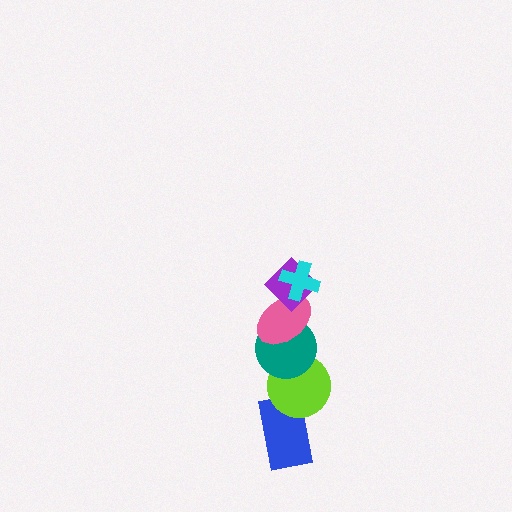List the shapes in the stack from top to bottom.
From top to bottom: the cyan cross, the purple diamond, the pink ellipse, the teal circle, the lime circle, the blue rectangle.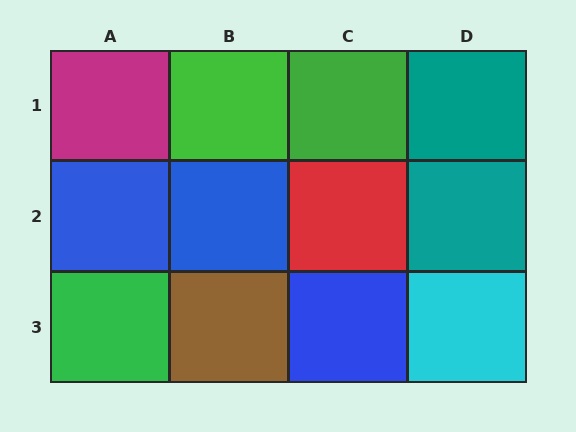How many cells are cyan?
1 cell is cyan.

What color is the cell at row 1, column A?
Magenta.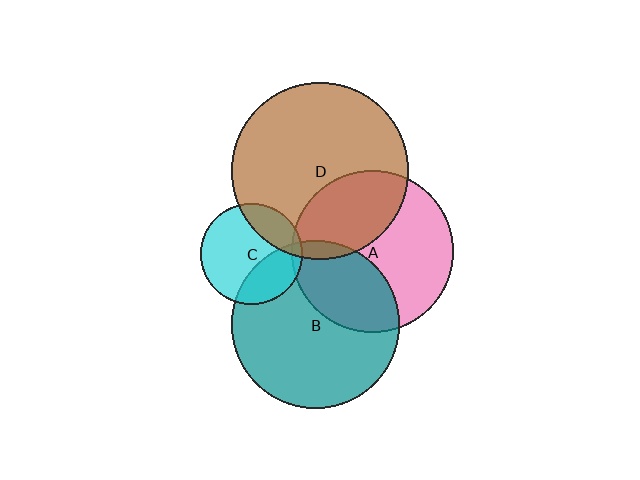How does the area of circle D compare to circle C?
Approximately 3.1 times.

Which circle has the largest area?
Circle D (brown).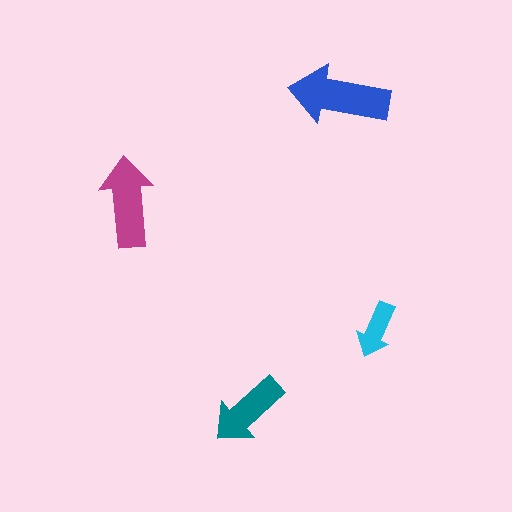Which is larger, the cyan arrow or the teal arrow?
The teal one.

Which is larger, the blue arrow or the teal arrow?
The blue one.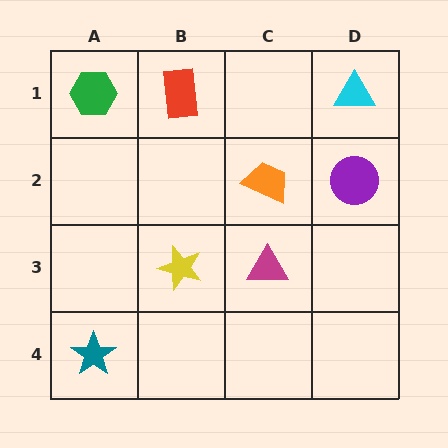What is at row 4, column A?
A teal star.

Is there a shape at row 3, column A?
No, that cell is empty.